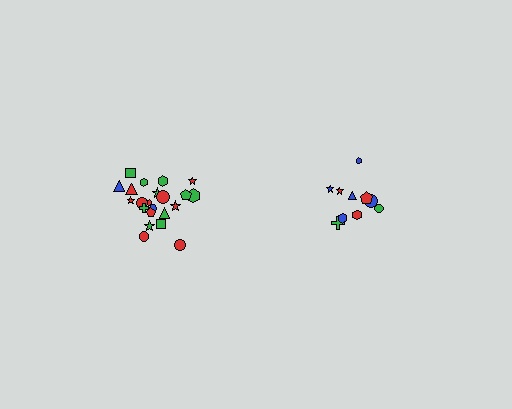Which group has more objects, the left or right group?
The left group.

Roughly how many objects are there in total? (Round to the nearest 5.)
Roughly 30 objects in total.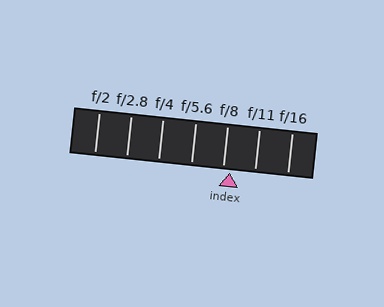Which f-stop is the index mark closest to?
The index mark is closest to f/8.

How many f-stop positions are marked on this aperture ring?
There are 7 f-stop positions marked.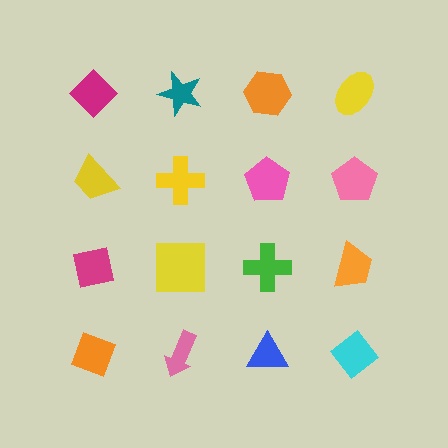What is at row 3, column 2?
A yellow square.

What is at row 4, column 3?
A blue triangle.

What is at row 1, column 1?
A magenta diamond.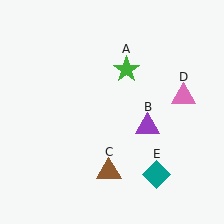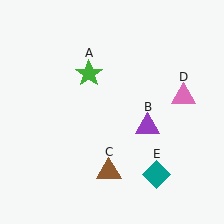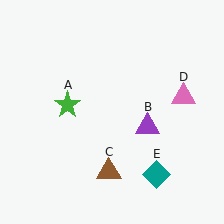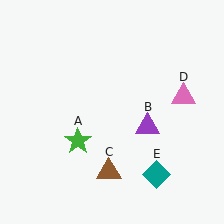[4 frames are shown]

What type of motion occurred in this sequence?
The green star (object A) rotated counterclockwise around the center of the scene.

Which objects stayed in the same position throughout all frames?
Purple triangle (object B) and brown triangle (object C) and pink triangle (object D) and teal diamond (object E) remained stationary.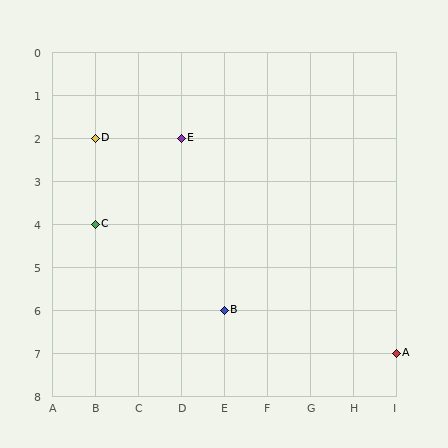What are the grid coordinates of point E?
Point E is at grid coordinates (D, 2).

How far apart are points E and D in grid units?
Points E and D are 2 columns apart.